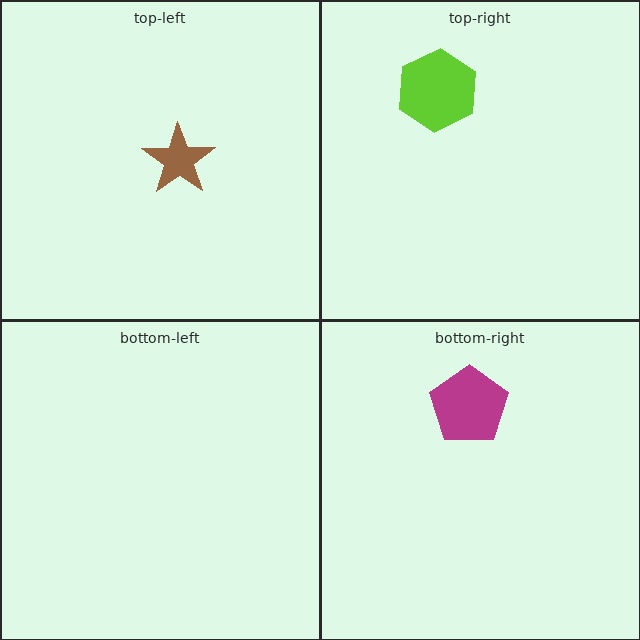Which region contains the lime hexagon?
The top-right region.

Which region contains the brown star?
The top-left region.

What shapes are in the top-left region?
The brown star.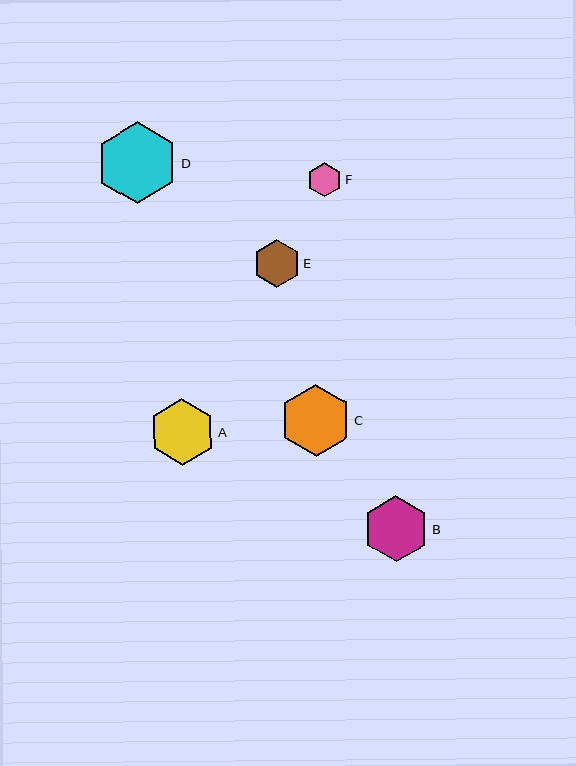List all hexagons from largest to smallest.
From largest to smallest: D, C, A, B, E, F.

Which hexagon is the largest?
Hexagon D is the largest with a size of approximately 82 pixels.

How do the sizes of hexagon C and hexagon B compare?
Hexagon C and hexagon B are approximately the same size.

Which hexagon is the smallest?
Hexagon F is the smallest with a size of approximately 35 pixels.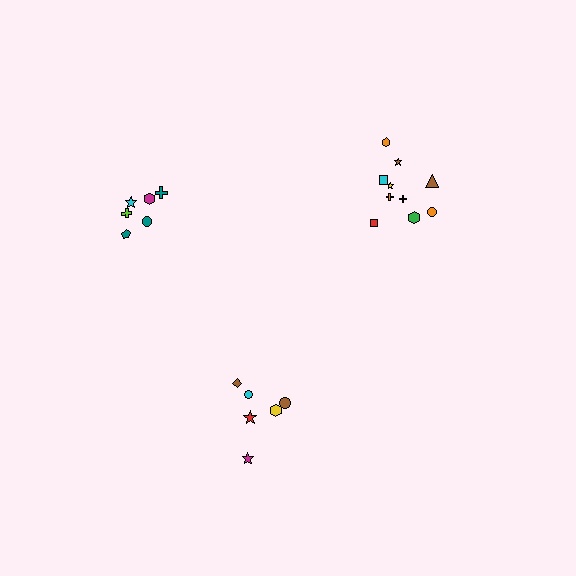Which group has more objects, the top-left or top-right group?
The top-right group.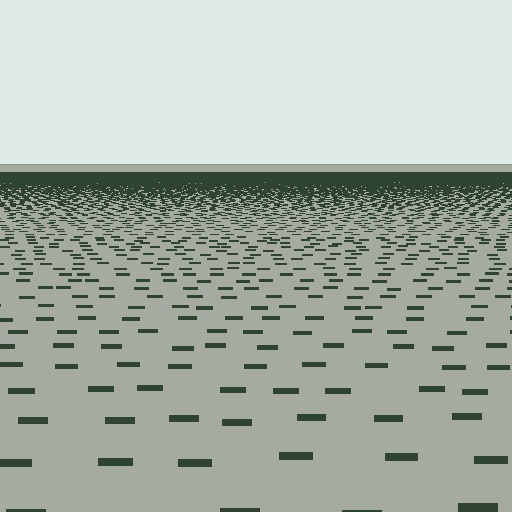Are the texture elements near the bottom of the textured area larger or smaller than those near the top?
Larger. Near the bottom, elements are closer to the viewer and appear at a bigger on-screen size.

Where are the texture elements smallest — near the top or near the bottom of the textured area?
Near the top.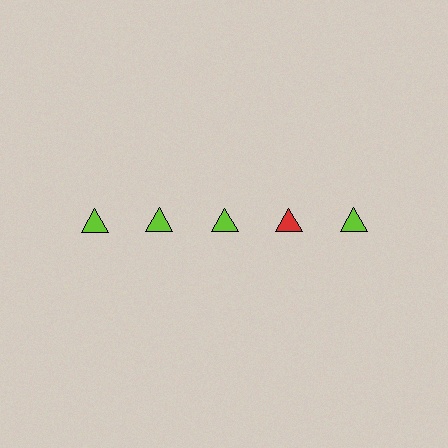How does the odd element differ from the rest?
It has a different color: red instead of lime.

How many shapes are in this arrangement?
There are 5 shapes arranged in a grid pattern.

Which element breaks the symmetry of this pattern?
The red triangle in the top row, second from right column breaks the symmetry. All other shapes are lime triangles.